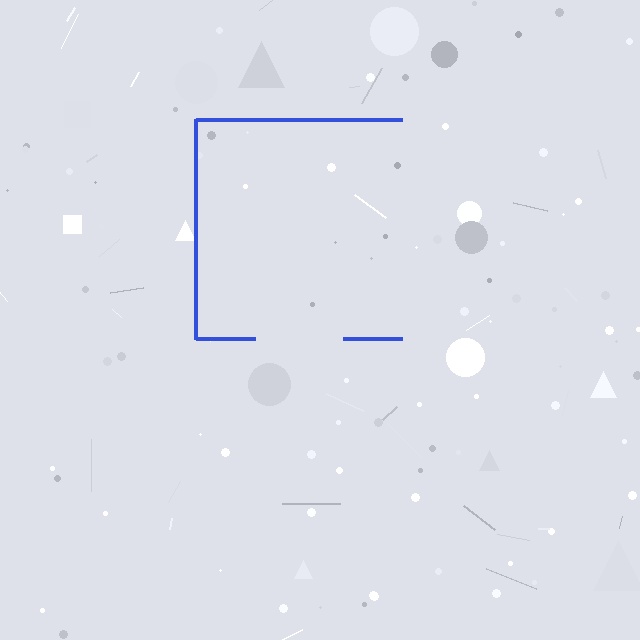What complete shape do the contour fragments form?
The contour fragments form a square.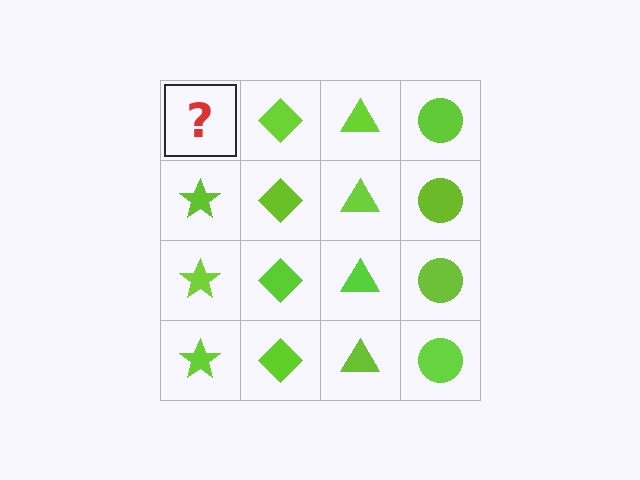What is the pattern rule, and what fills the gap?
The rule is that each column has a consistent shape. The gap should be filled with a lime star.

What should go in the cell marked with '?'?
The missing cell should contain a lime star.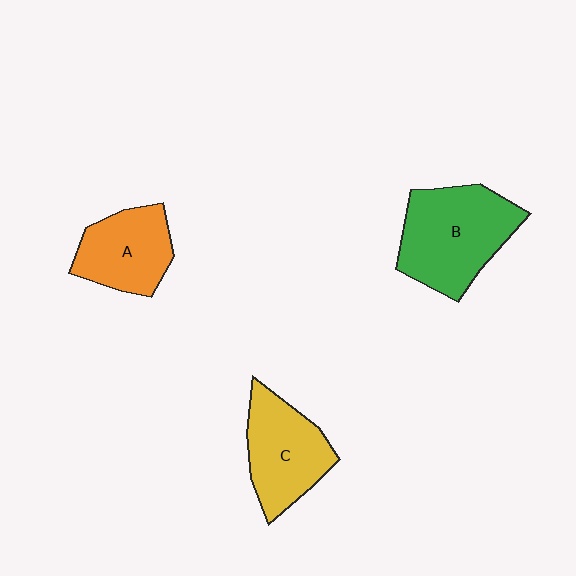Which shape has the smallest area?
Shape A (orange).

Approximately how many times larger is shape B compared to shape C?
Approximately 1.3 times.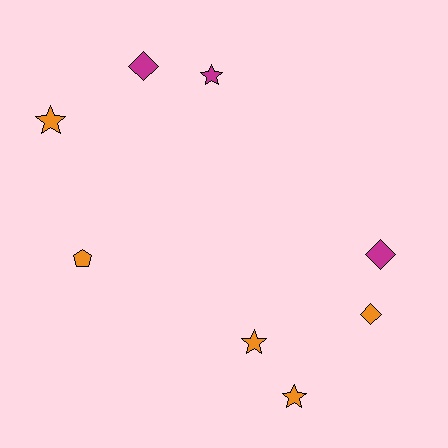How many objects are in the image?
There are 8 objects.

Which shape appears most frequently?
Star, with 4 objects.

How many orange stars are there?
There are 3 orange stars.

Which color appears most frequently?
Orange, with 5 objects.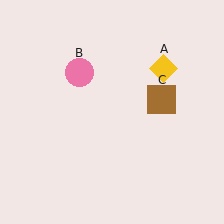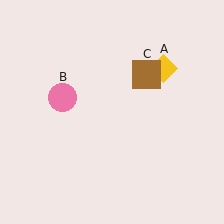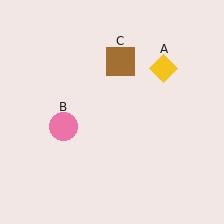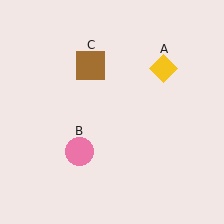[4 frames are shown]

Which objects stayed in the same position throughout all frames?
Yellow diamond (object A) remained stationary.